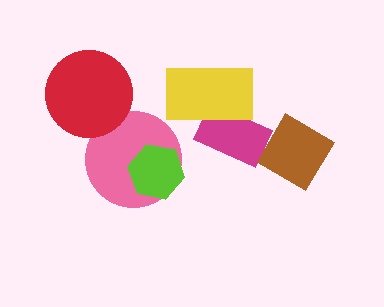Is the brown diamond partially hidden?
No, no other shape covers it.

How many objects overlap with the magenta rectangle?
2 objects overlap with the magenta rectangle.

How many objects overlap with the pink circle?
2 objects overlap with the pink circle.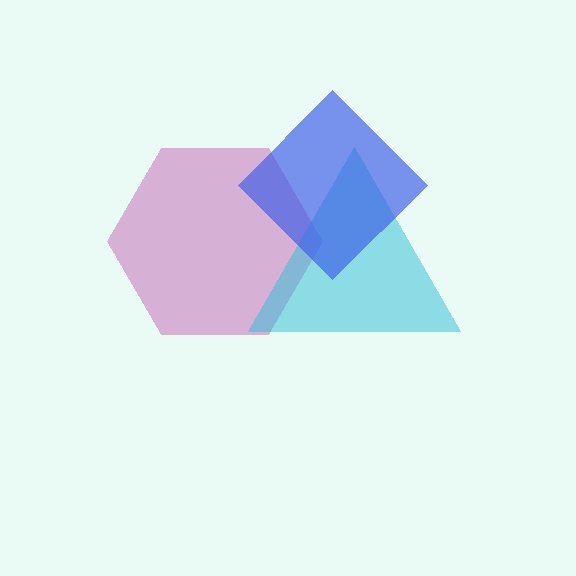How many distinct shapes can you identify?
There are 3 distinct shapes: a magenta hexagon, a cyan triangle, a blue diamond.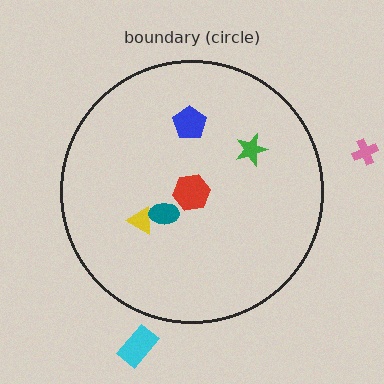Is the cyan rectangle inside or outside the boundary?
Outside.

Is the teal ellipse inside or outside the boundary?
Inside.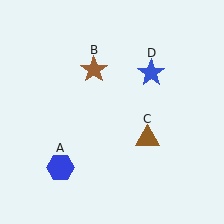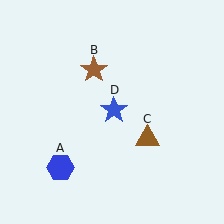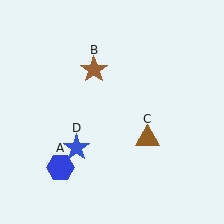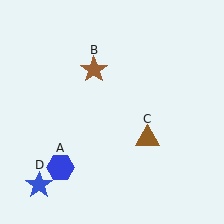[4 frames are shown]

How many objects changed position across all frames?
1 object changed position: blue star (object D).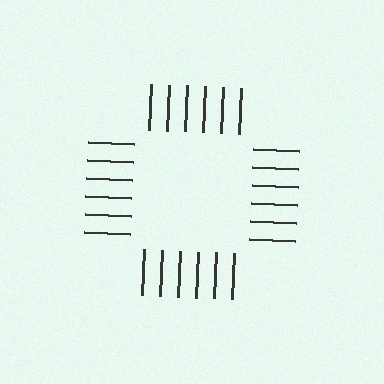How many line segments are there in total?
24 — 6 along each of the 4 edges.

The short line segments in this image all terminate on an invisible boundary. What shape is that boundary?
An illusory square — the line segments terminate on its edges but no continuous stroke is drawn.